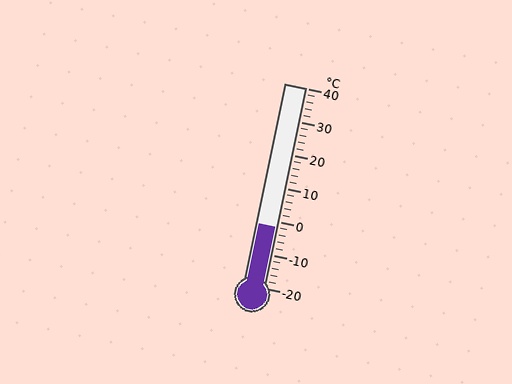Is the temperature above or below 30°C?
The temperature is below 30°C.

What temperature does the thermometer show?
The thermometer shows approximately -2°C.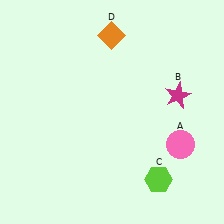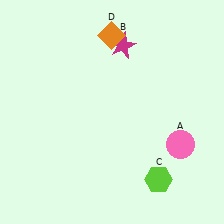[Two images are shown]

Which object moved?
The magenta star (B) moved left.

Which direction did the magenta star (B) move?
The magenta star (B) moved left.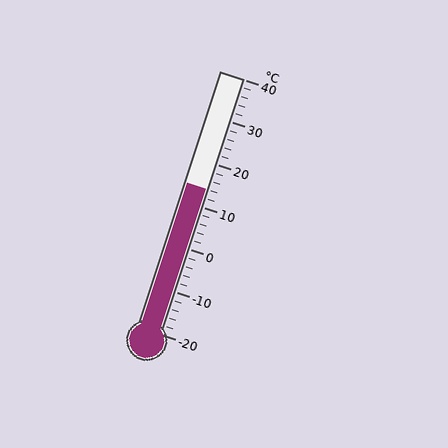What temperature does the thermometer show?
The thermometer shows approximately 14°C.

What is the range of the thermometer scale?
The thermometer scale ranges from -20°C to 40°C.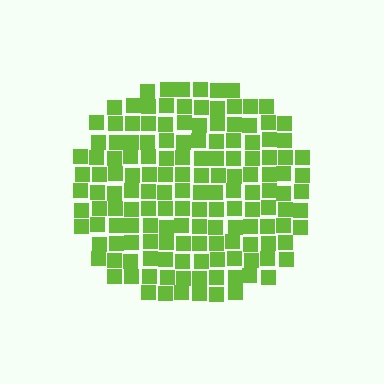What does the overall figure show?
The overall figure shows a circle.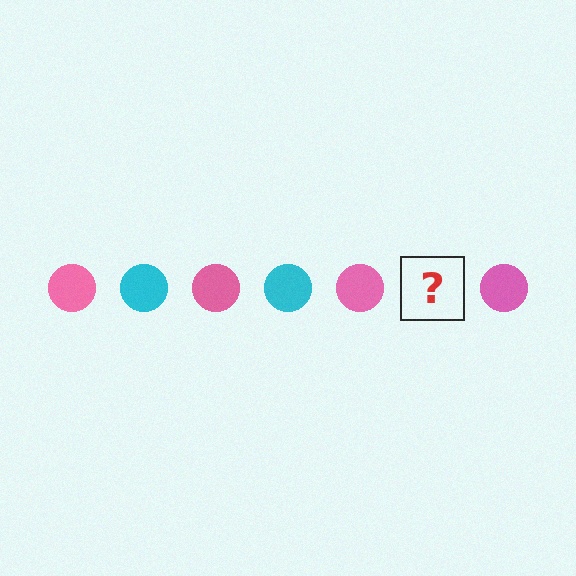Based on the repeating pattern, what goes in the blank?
The blank should be a cyan circle.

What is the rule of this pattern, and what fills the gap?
The rule is that the pattern cycles through pink, cyan circles. The gap should be filled with a cyan circle.